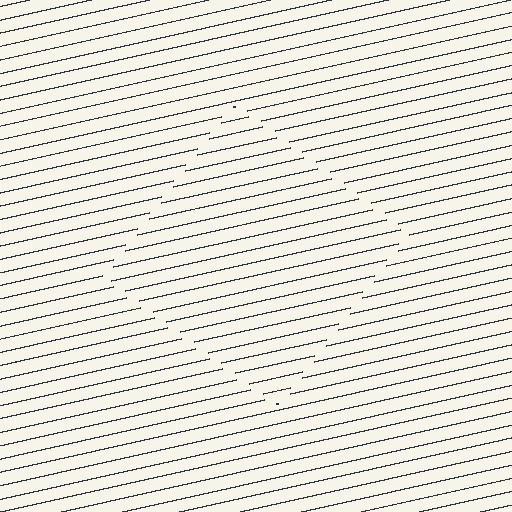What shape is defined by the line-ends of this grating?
An illusory square. The interior of the shape contains the same grating, shifted by half a period — the contour is defined by the phase discontinuity where line-ends from the inner and outer gratings abut.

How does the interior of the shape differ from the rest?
The interior of the shape contains the same grating, shifted by half a period — the contour is defined by the phase discontinuity where line-ends from the inner and outer gratings abut.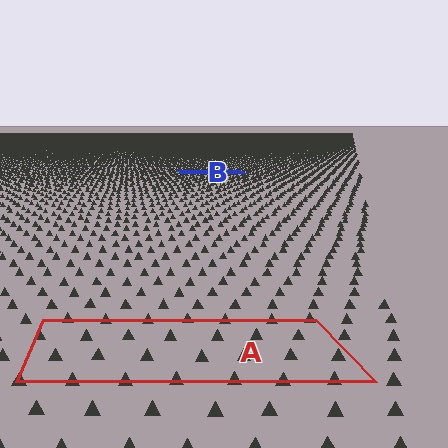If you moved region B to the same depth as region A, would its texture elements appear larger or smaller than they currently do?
They would appear larger. At a closer depth, the same texture elements are projected at a bigger on-screen size.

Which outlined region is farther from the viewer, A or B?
Region B is farther from the viewer — the texture elements inside it appear smaller and more densely packed.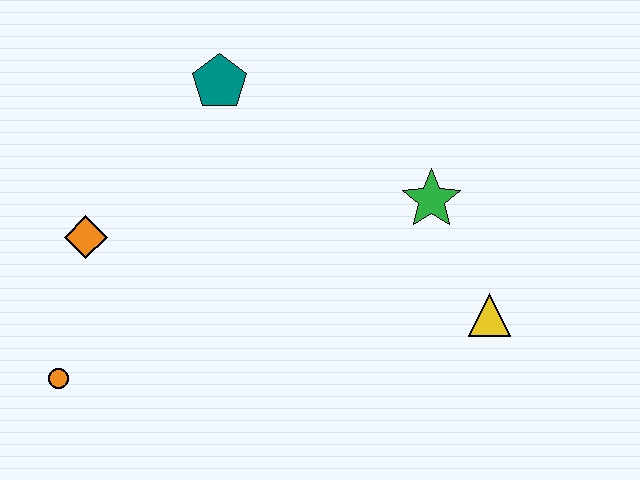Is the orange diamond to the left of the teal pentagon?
Yes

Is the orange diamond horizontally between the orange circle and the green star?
Yes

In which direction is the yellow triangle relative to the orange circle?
The yellow triangle is to the right of the orange circle.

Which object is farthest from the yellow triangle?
The orange circle is farthest from the yellow triangle.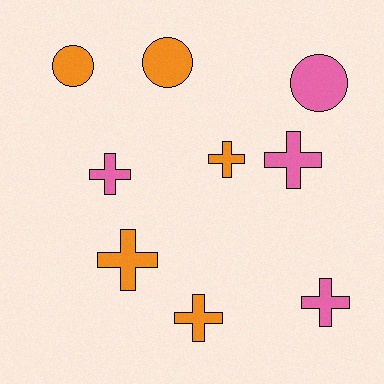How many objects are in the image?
There are 9 objects.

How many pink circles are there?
There is 1 pink circle.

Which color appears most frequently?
Orange, with 5 objects.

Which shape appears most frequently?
Cross, with 6 objects.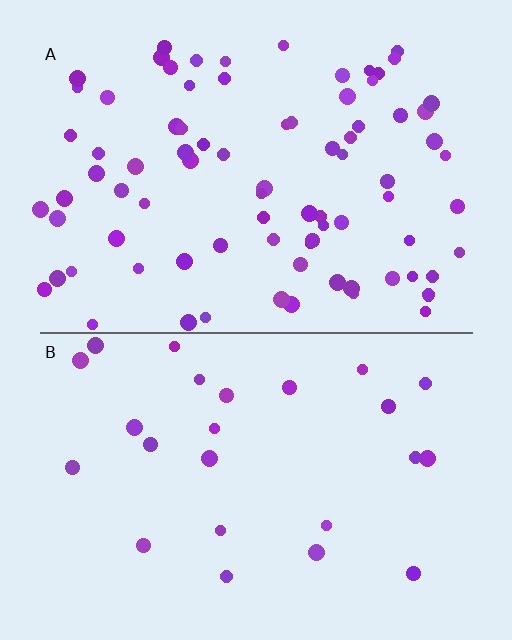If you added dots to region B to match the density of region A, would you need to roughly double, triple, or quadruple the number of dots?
Approximately triple.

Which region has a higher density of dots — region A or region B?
A (the top).